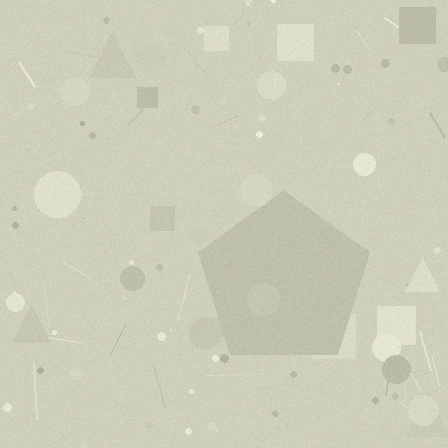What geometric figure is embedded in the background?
A pentagon is embedded in the background.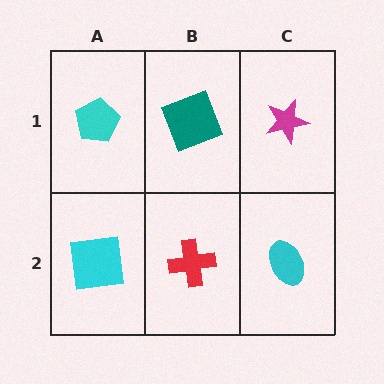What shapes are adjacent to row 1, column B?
A red cross (row 2, column B), a cyan pentagon (row 1, column A), a magenta star (row 1, column C).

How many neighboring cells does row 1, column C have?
2.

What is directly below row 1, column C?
A cyan ellipse.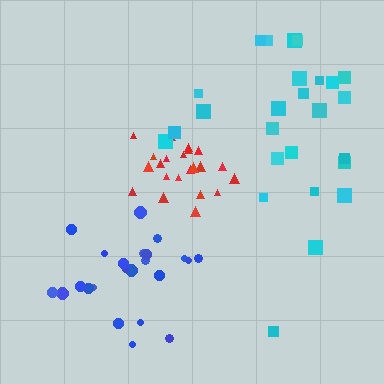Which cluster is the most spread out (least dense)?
Cyan.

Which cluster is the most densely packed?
Red.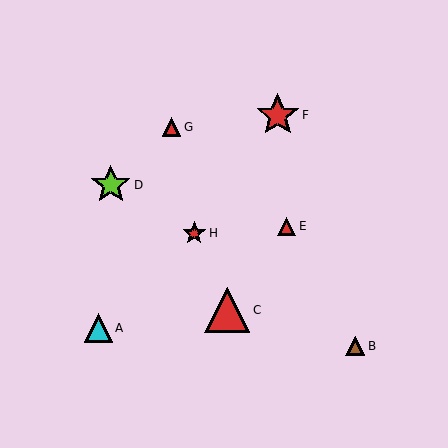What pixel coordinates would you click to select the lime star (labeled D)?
Click at (111, 185) to select the lime star D.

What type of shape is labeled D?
Shape D is a lime star.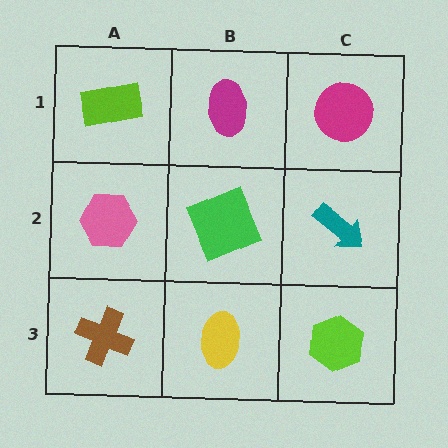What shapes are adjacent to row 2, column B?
A magenta ellipse (row 1, column B), a yellow ellipse (row 3, column B), a pink hexagon (row 2, column A), a teal arrow (row 2, column C).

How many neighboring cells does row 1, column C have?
2.